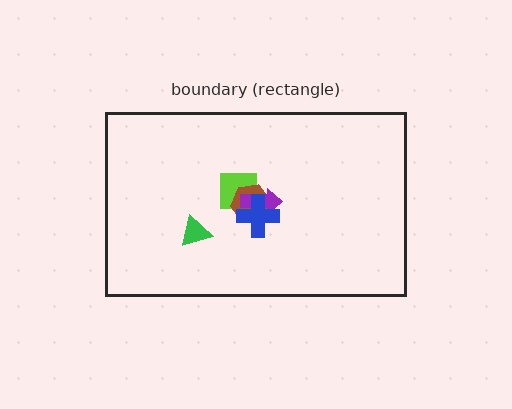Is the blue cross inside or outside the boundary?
Inside.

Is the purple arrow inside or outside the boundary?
Inside.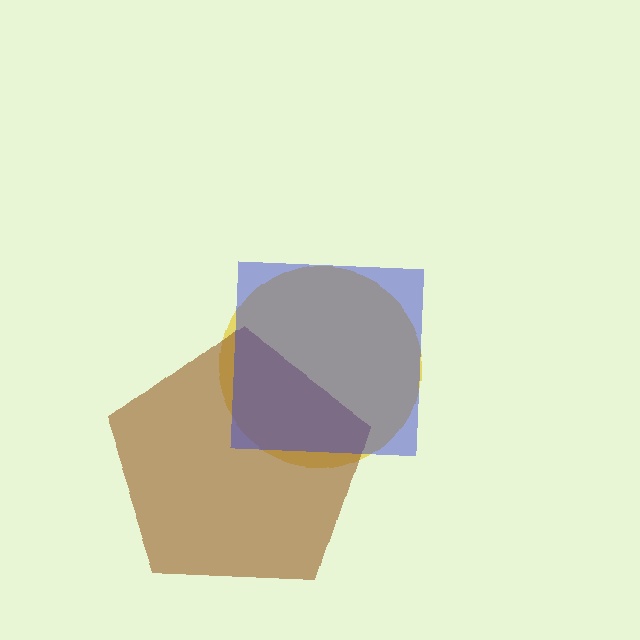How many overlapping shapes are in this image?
There are 3 overlapping shapes in the image.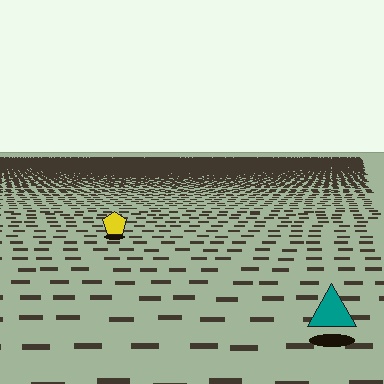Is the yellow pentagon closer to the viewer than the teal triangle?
No. The teal triangle is closer — you can tell from the texture gradient: the ground texture is coarser near it.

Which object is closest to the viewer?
The teal triangle is closest. The texture marks near it are larger and more spread out.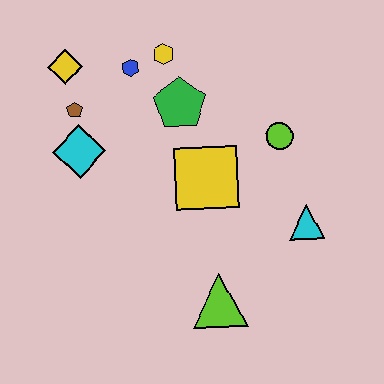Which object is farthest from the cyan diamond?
The cyan triangle is farthest from the cyan diamond.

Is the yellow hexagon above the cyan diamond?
Yes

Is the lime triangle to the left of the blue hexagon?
No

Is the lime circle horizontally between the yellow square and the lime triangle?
No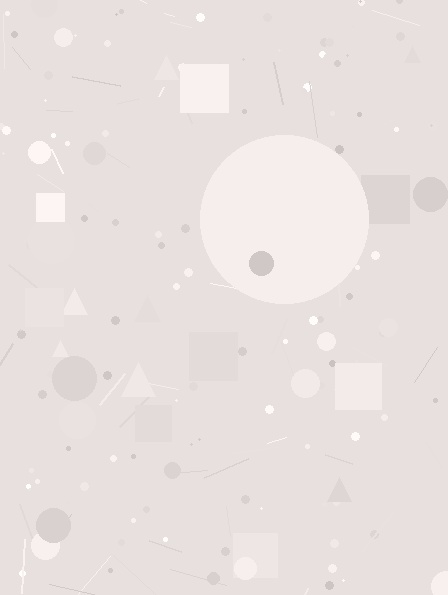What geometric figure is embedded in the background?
A circle is embedded in the background.